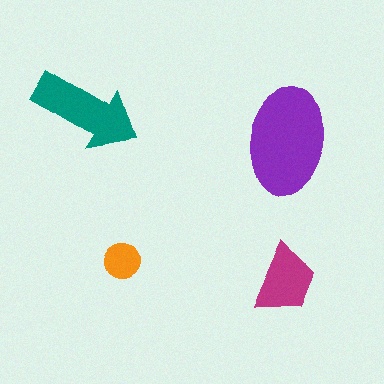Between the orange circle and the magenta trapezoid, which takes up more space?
The magenta trapezoid.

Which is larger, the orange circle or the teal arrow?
The teal arrow.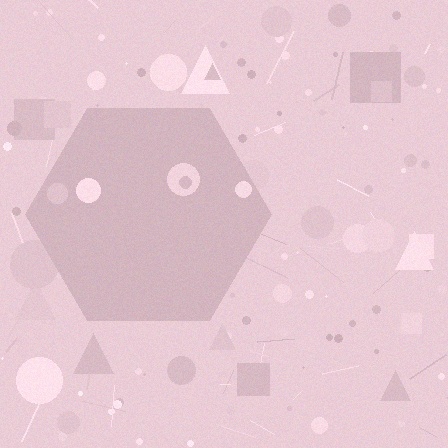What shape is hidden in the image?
A hexagon is hidden in the image.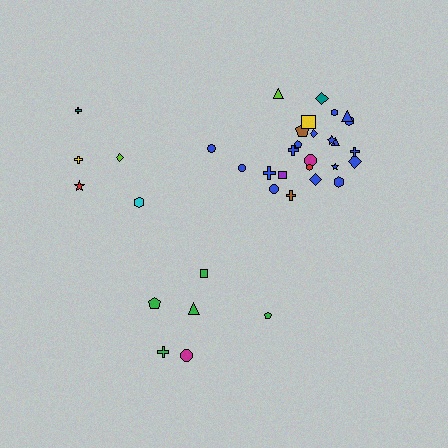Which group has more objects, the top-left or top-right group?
The top-right group.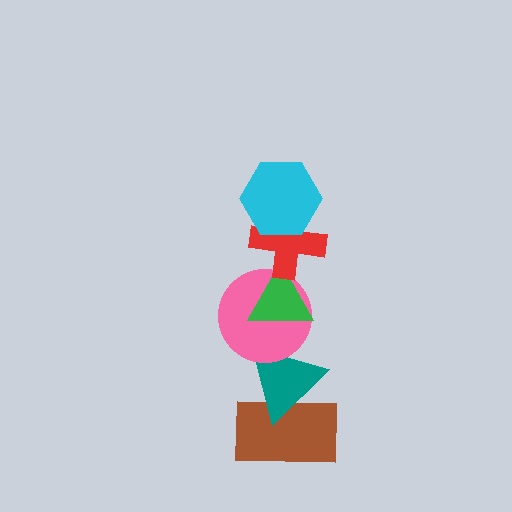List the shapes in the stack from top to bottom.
From top to bottom: the cyan hexagon, the red cross, the green triangle, the pink circle, the teal triangle, the brown rectangle.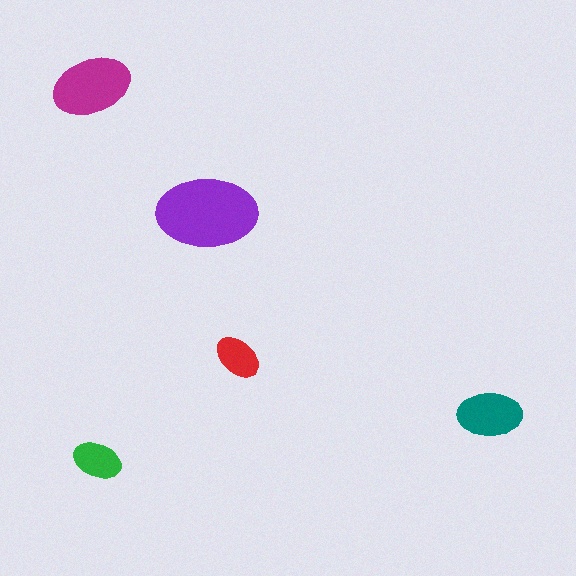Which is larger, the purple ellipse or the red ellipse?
The purple one.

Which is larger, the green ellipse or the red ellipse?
The green one.